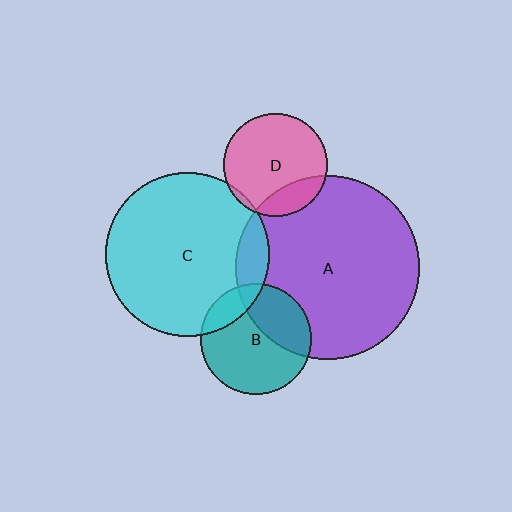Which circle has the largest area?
Circle A (purple).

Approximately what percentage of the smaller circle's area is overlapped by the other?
Approximately 5%.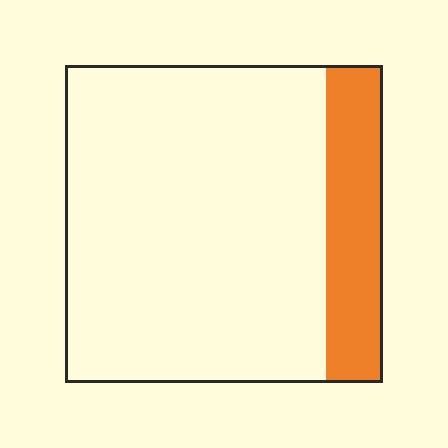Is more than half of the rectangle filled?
No.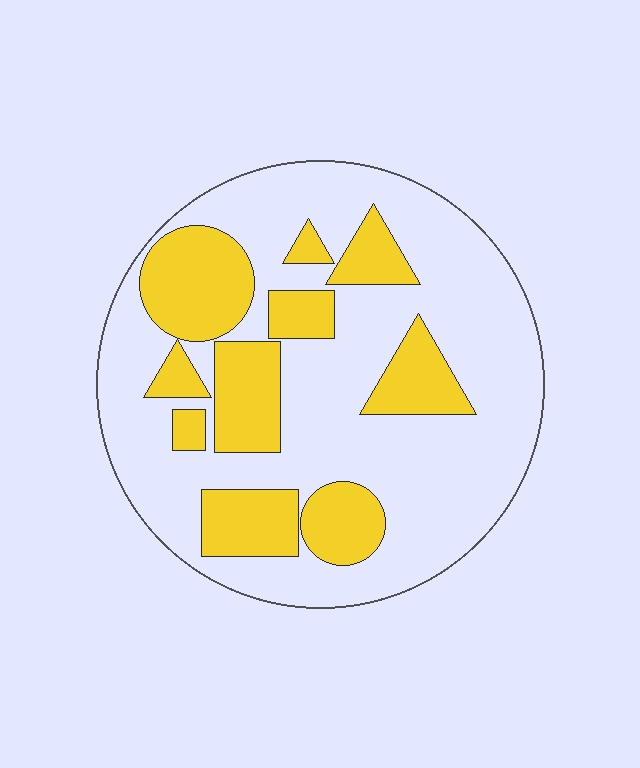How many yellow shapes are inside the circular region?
10.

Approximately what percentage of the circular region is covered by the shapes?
Approximately 30%.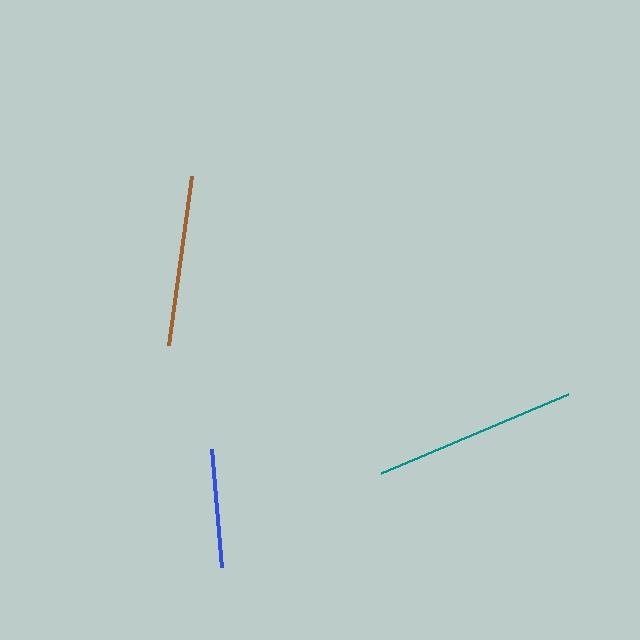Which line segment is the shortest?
The blue line is the shortest at approximately 118 pixels.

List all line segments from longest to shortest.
From longest to shortest: teal, brown, blue.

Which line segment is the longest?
The teal line is the longest at approximately 203 pixels.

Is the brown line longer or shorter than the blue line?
The brown line is longer than the blue line.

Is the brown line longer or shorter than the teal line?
The teal line is longer than the brown line.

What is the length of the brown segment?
The brown segment is approximately 170 pixels long.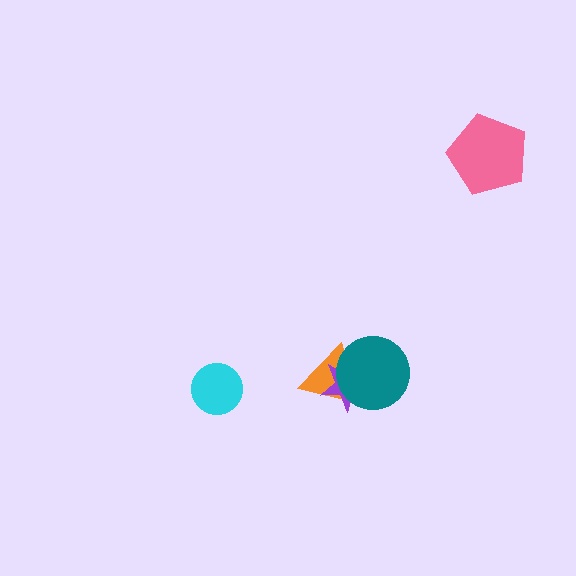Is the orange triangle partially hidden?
Yes, it is partially covered by another shape.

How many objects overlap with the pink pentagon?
0 objects overlap with the pink pentagon.